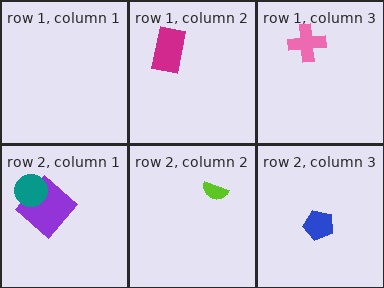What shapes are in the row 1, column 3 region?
The pink cross.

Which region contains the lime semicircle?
The row 2, column 2 region.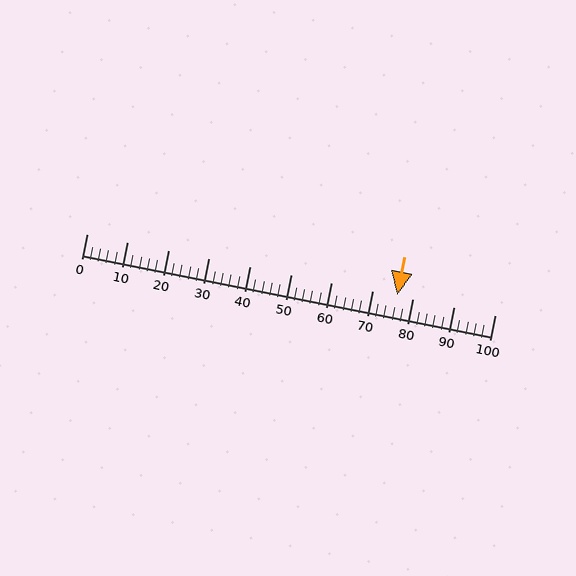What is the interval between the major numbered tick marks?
The major tick marks are spaced 10 units apart.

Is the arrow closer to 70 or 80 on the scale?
The arrow is closer to 80.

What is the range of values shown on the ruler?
The ruler shows values from 0 to 100.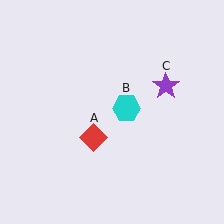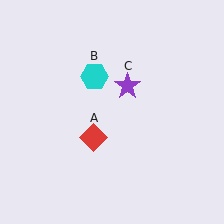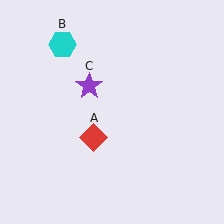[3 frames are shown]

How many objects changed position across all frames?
2 objects changed position: cyan hexagon (object B), purple star (object C).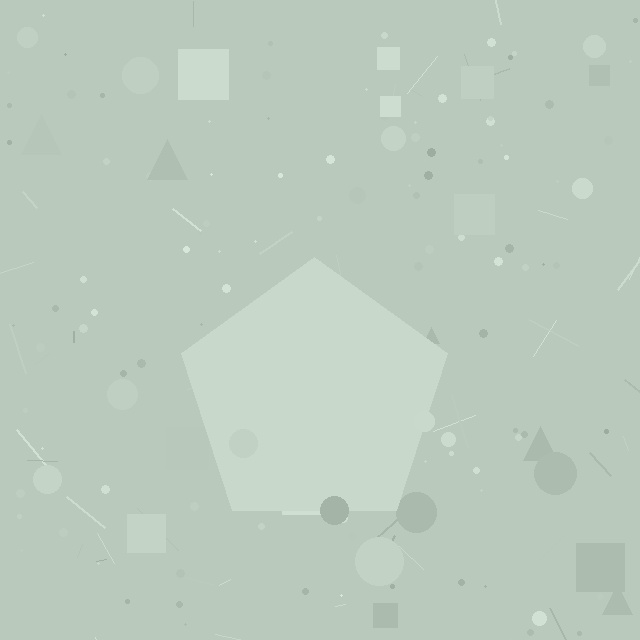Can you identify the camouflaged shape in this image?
The camouflaged shape is a pentagon.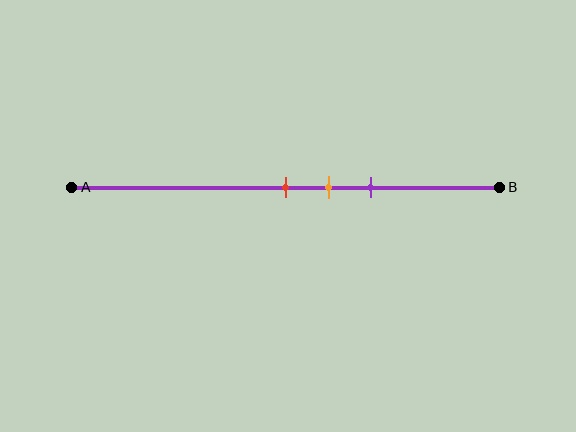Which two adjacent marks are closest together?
The red and orange marks are the closest adjacent pair.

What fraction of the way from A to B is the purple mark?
The purple mark is approximately 70% (0.7) of the way from A to B.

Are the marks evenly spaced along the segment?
Yes, the marks are approximately evenly spaced.